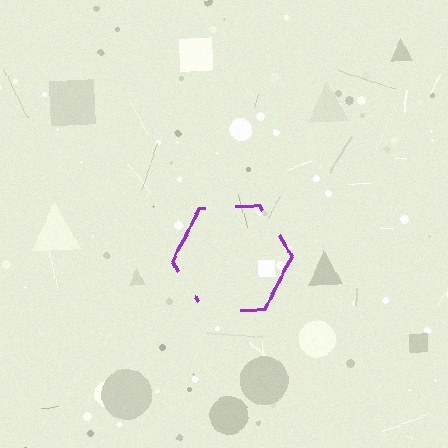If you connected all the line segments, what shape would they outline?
They would outline a hexagon.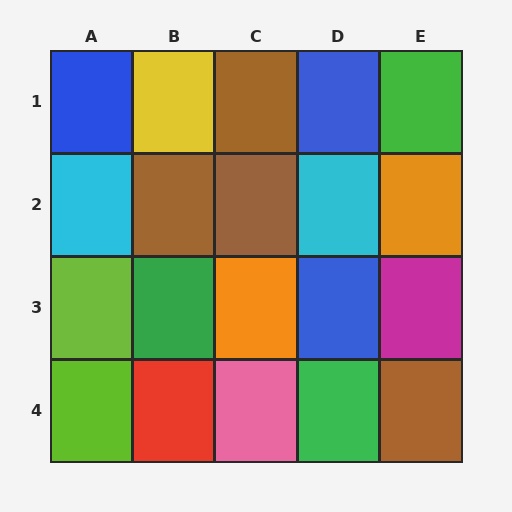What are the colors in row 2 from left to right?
Cyan, brown, brown, cyan, orange.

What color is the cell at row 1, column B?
Yellow.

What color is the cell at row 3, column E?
Magenta.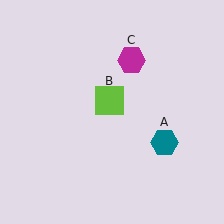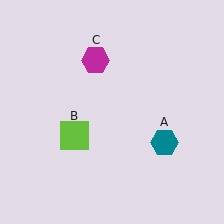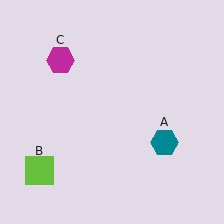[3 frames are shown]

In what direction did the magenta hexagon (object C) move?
The magenta hexagon (object C) moved left.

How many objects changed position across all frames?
2 objects changed position: lime square (object B), magenta hexagon (object C).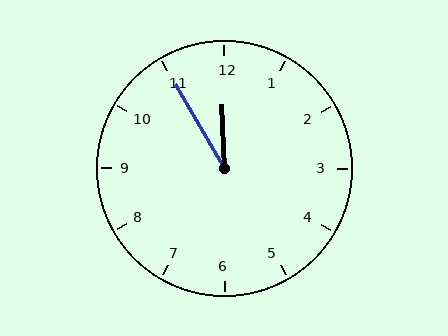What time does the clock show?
11:55.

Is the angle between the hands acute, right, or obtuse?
It is acute.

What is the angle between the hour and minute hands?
Approximately 28 degrees.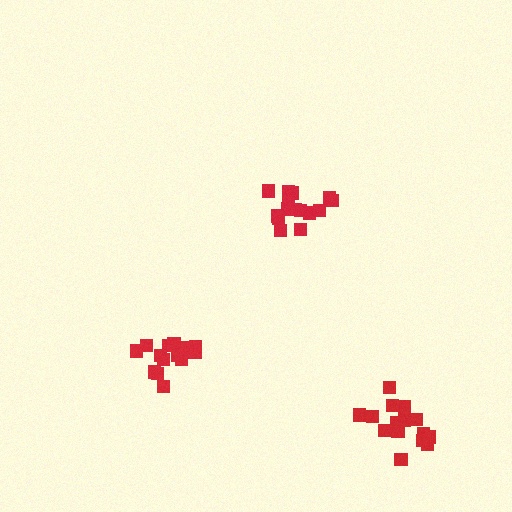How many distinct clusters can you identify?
There are 3 distinct clusters.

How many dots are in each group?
Group 1: 15 dots, Group 2: 15 dots, Group 3: 15 dots (45 total).